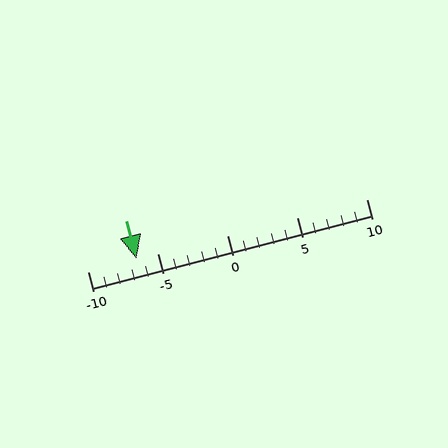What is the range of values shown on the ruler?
The ruler shows values from -10 to 10.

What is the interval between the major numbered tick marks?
The major tick marks are spaced 5 units apart.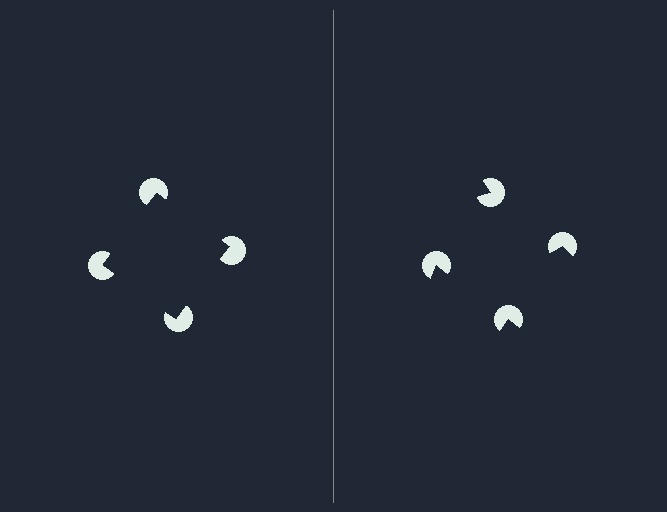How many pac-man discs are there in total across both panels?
8 — 4 on each side.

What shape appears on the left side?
An illusory square.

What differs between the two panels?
The pac-man discs are positioned identically on both sides; only the wedge orientations differ. On the left they align to a square; on the right they are misaligned.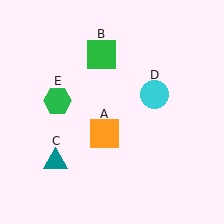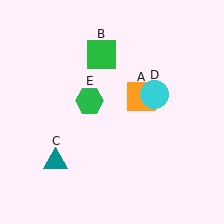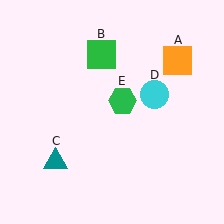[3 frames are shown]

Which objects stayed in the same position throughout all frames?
Green square (object B) and teal triangle (object C) and cyan circle (object D) remained stationary.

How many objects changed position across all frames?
2 objects changed position: orange square (object A), green hexagon (object E).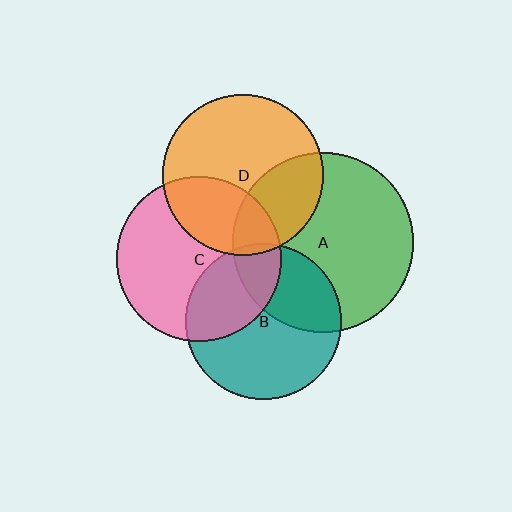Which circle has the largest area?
Circle A (green).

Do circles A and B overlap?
Yes.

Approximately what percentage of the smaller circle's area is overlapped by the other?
Approximately 35%.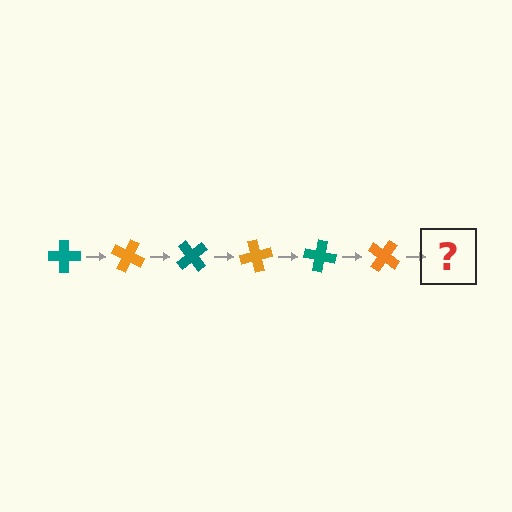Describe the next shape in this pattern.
It should be a teal cross, rotated 150 degrees from the start.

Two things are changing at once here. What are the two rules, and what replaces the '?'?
The two rules are that it rotates 25 degrees each step and the color cycles through teal and orange. The '?' should be a teal cross, rotated 150 degrees from the start.